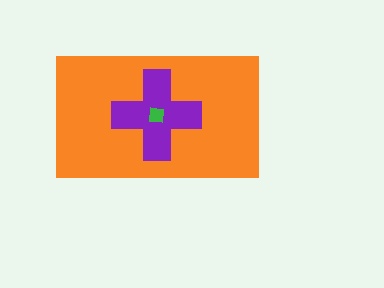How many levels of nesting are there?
3.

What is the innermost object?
The green square.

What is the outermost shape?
The orange rectangle.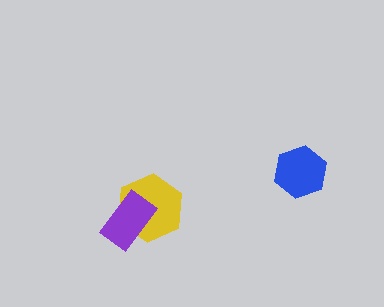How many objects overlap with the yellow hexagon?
1 object overlaps with the yellow hexagon.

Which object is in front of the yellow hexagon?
The purple rectangle is in front of the yellow hexagon.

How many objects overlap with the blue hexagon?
0 objects overlap with the blue hexagon.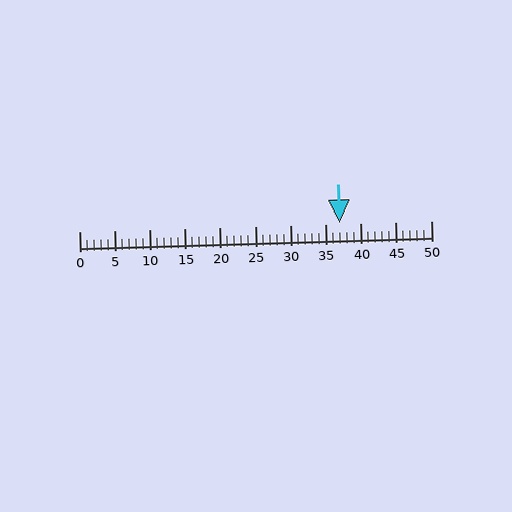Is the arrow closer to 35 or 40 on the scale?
The arrow is closer to 35.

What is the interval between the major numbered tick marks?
The major tick marks are spaced 5 units apart.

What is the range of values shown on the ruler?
The ruler shows values from 0 to 50.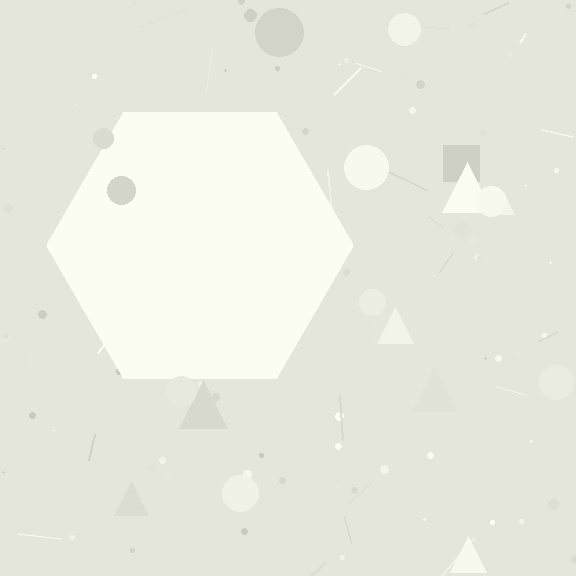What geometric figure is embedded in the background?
A hexagon is embedded in the background.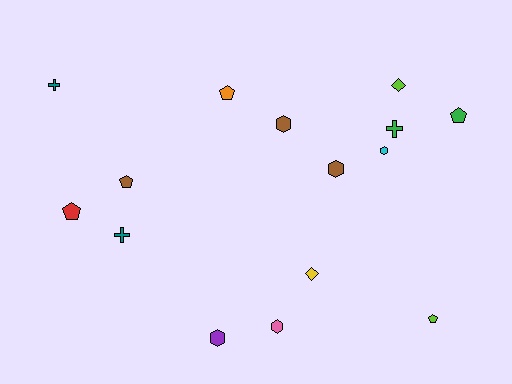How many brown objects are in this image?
There are 3 brown objects.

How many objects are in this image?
There are 15 objects.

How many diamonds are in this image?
There are 2 diamonds.